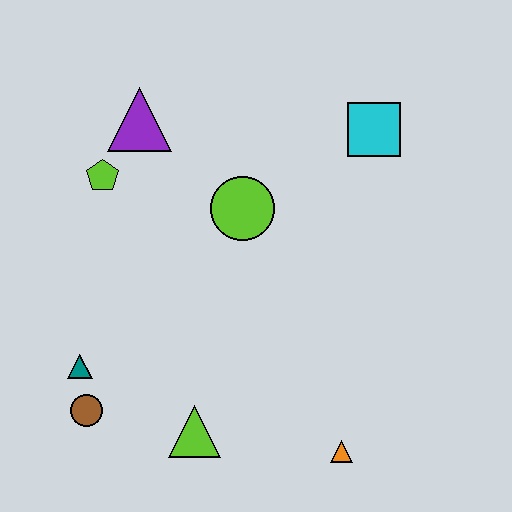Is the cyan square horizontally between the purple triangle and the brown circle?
No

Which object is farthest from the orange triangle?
The purple triangle is farthest from the orange triangle.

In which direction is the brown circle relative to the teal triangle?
The brown circle is below the teal triangle.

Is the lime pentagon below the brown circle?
No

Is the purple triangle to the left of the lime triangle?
Yes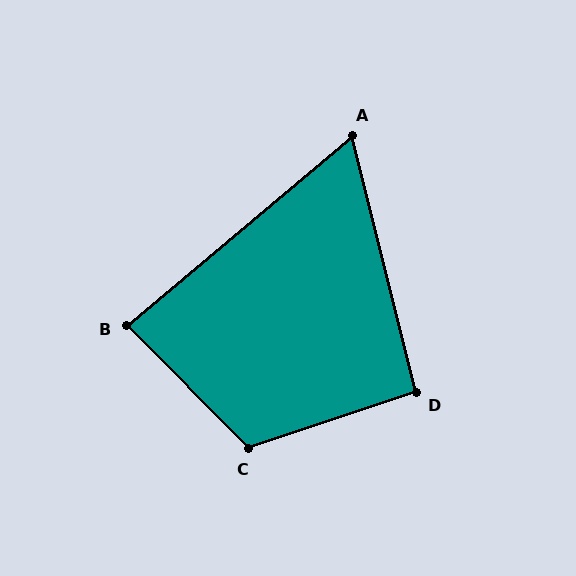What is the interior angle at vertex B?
Approximately 85 degrees (approximately right).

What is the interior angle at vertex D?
Approximately 95 degrees (approximately right).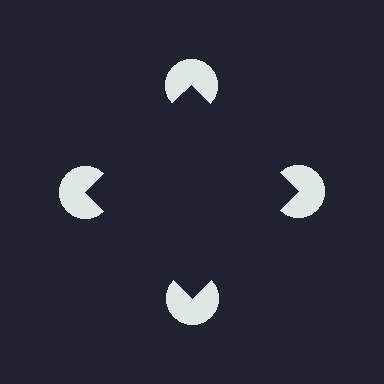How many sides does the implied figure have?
4 sides.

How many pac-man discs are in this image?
There are 4 — one at each vertex of the illusory square.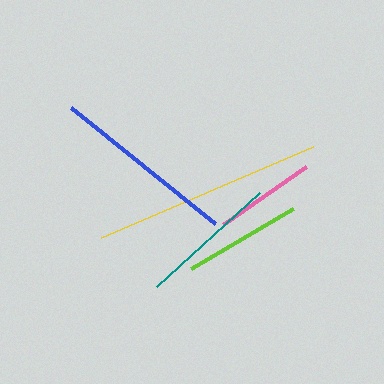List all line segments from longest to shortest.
From longest to shortest: yellow, blue, teal, lime, pink.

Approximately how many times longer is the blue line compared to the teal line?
The blue line is approximately 1.3 times the length of the teal line.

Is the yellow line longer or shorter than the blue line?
The yellow line is longer than the blue line.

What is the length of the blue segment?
The blue segment is approximately 185 pixels long.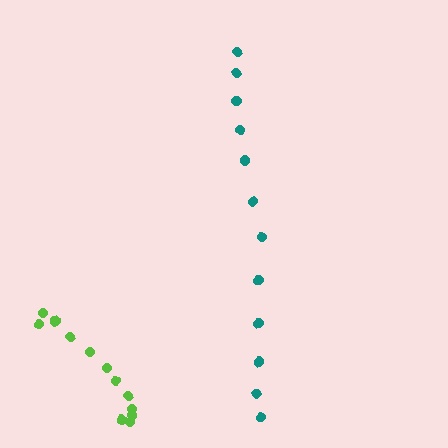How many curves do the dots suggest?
There are 2 distinct paths.